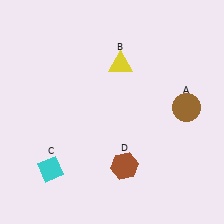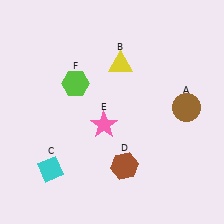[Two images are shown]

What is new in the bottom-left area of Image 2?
A pink star (E) was added in the bottom-left area of Image 2.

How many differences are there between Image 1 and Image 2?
There are 2 differences between the two images.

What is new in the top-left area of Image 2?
A lime hexagon (F) was added in the top-left area of Image 2.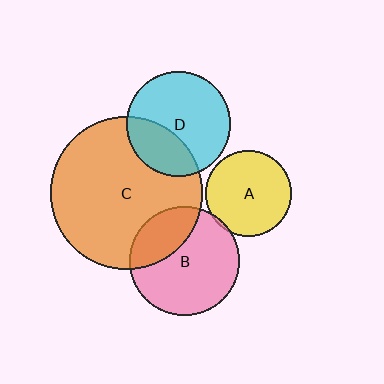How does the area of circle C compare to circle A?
Approximately 3.1 times.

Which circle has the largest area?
Circle C (orange).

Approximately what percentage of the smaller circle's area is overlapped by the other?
Approximately 30%.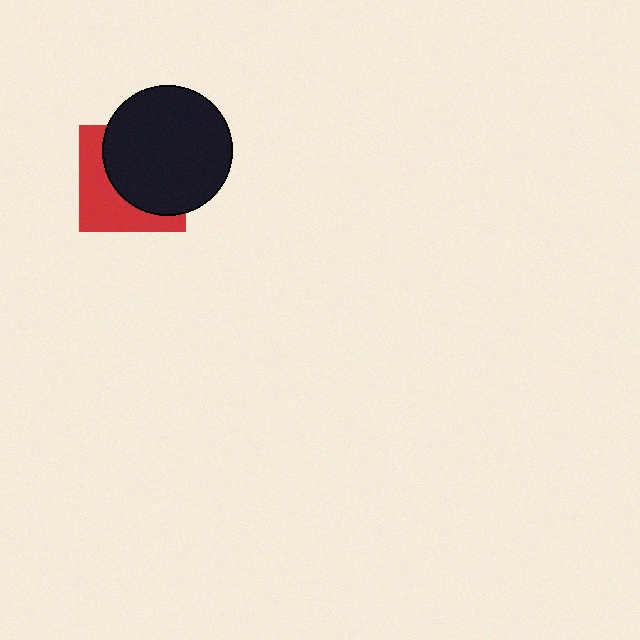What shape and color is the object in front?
The object in front is a black circle.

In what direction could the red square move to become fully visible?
The red square could move toward the lower-left. That would shift it out from behind the black circle entirely.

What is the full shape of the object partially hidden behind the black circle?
The partially hidden object is a red square.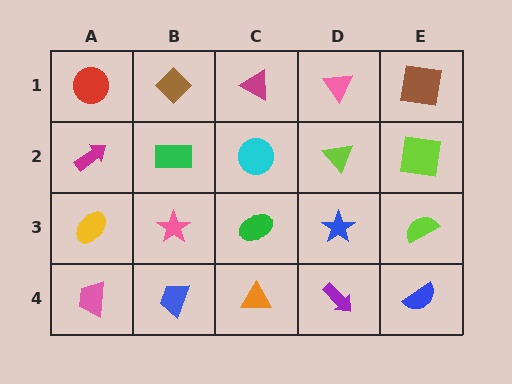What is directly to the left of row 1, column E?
A pink triangle.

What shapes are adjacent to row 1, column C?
A cyan circle (row 2, column C), a brown diamond (row 1, column B), a pink triangle (row 1, column D).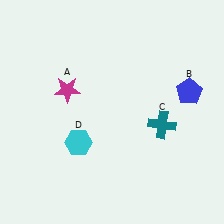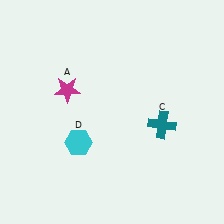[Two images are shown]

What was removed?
The blue pentagon (B) was removed in Image 2.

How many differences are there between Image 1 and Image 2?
There is 1 difference between the two images.